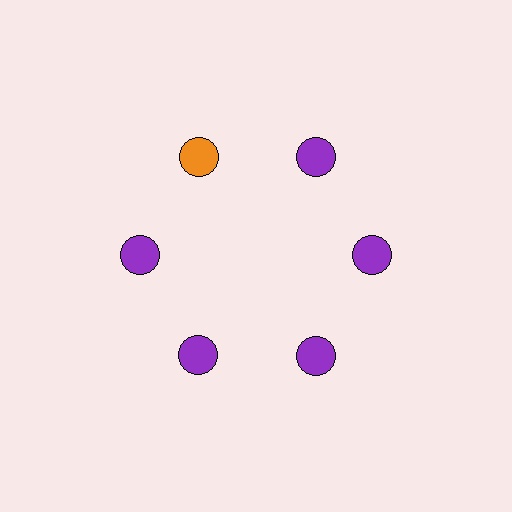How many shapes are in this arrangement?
There are 6 shapes arranged in a ring pattern.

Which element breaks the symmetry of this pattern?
The orange circle at roughly the 11 o'clock position breaks the symmetry. All other shapes are purple circles.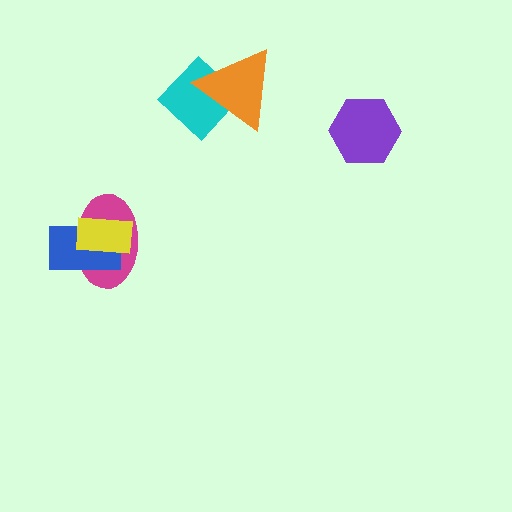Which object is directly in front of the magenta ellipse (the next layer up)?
The blue rectangle is directly in front of the magenta ellipse.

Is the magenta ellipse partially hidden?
Yes, it is partially covered by another shape.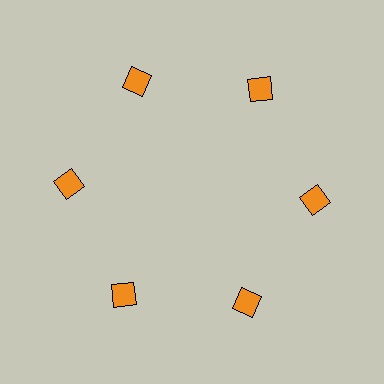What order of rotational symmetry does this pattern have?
This pattern has 6-fold rotational symmetry.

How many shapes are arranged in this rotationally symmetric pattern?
There are 6 shapes, arranged in 6 groups of 1.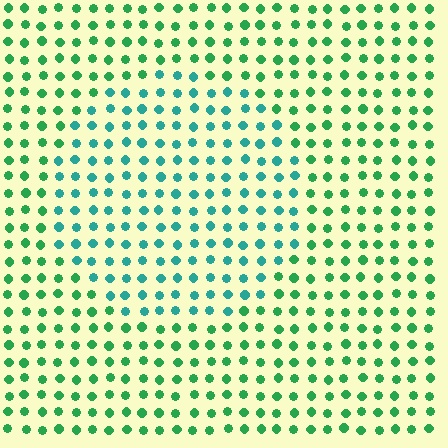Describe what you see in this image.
The image is filled with small green elements in a uniform arrangement. A circle-shaped region is visible where the elements are tinted to a slightly different hue, forming a subtle color boundary.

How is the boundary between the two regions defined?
The boundary is defined purely by a slight shift in hue (about 35 degrees). Spacing, size, and orientation are identical on both sides.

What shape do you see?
I see a circle.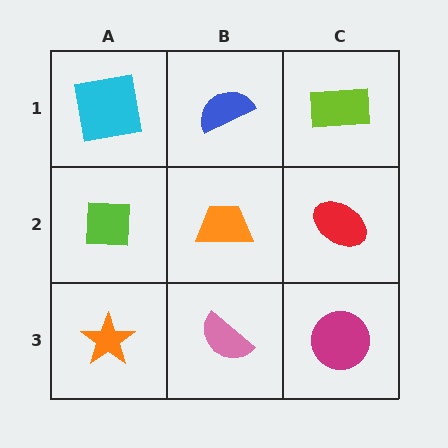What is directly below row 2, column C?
A magenta circle.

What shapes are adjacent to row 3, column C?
A red ellipse (row 2, column C), a pink semicircle (row 3, column B).